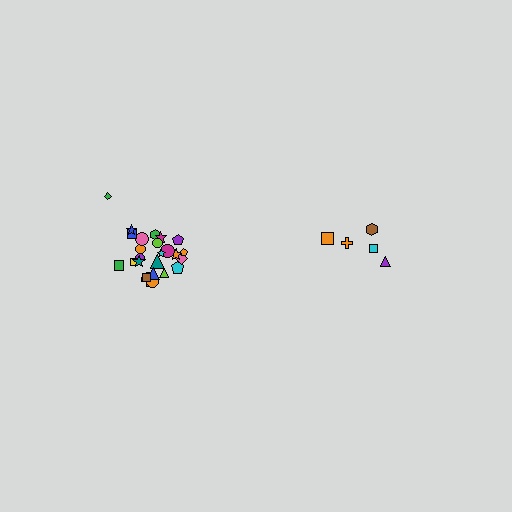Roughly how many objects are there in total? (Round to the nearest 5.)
Roughly 30 objects in total.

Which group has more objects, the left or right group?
The left group.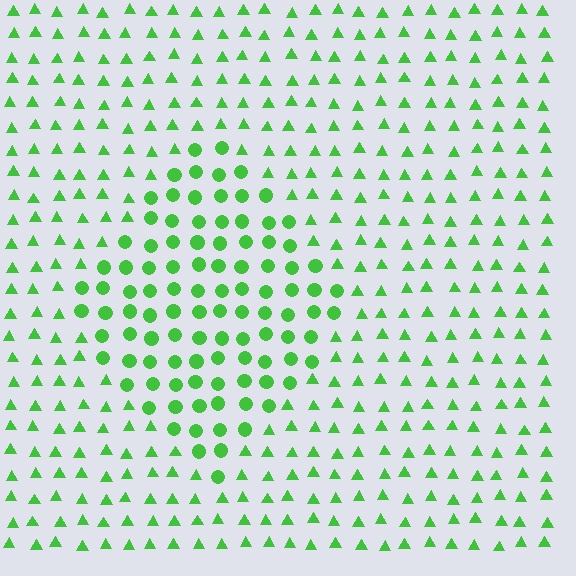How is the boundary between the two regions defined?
The boundary is defined by a change in element shape: circles inside vs. triangles outside. All elements share the same color and spacing.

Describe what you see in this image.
The image is filled with small green elements arranged in a uniform grid. A diamond-shaped region contains circles, while the surrounding area contains triangles. The boundary is defined purely by the change in element shape.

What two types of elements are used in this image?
The image uses circles inside the diamond region and triangles outside it.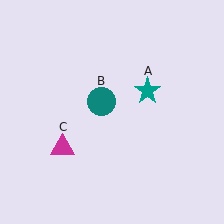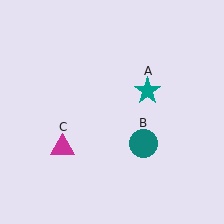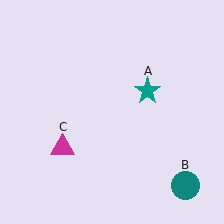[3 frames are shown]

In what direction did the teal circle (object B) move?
The teal circle (object B) moved down and to the right.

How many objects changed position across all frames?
1 object changed position: teal circle (object B).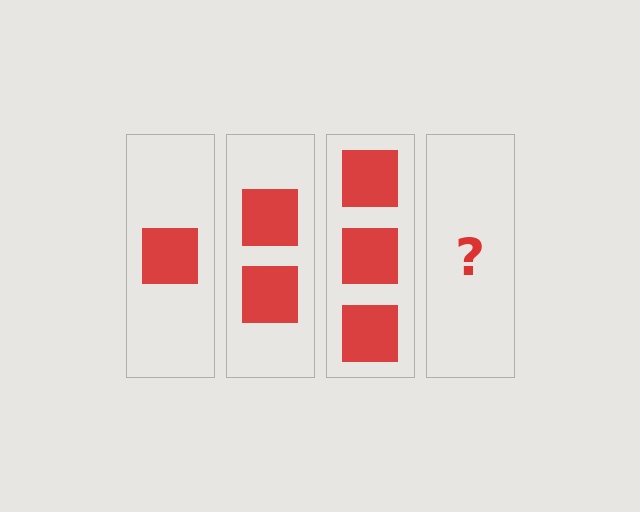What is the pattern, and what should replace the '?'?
The pattern is that each step adds one more square. The '?' should be 4 squares.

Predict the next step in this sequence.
The next step is 4 squares.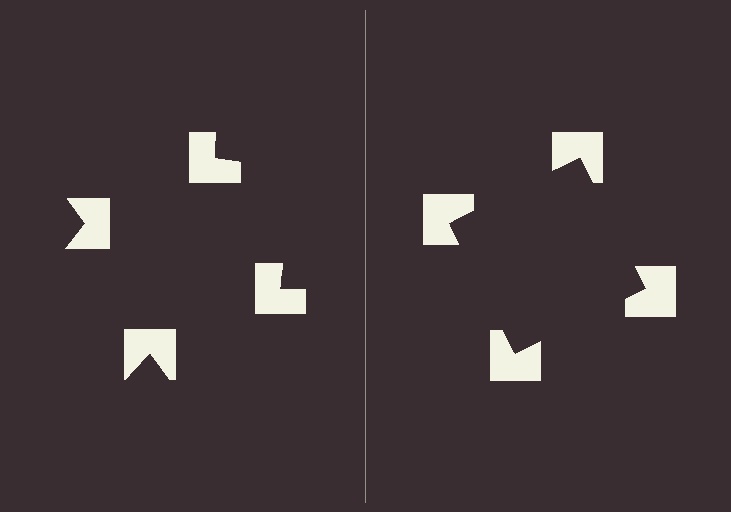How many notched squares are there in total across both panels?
8 — 4 on each side.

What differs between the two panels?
The notched squares are positioned identically on both sides; only the wedge orientations differ. On the right they align to a square; on the left they are misaligned.